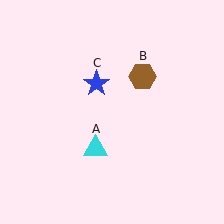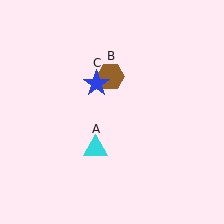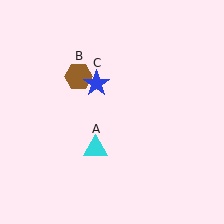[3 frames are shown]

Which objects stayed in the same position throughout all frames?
Cyan triangle (object A) and blue star (object C) remained stationary.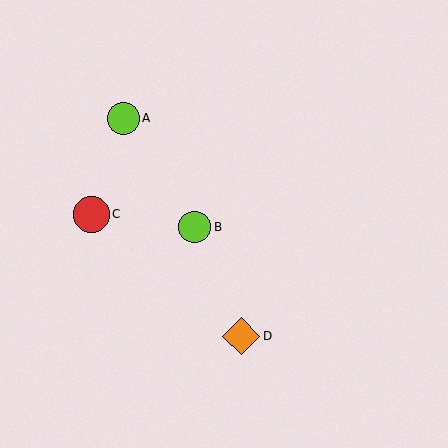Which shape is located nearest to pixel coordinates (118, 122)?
The lime circle (labeled A) at (123, 118) is nearest to that location.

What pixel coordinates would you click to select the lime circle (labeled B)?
Click at (195, 227) to select the lime circle B.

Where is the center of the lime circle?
The center of the lime circle is at (123, 118).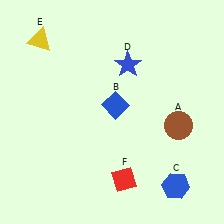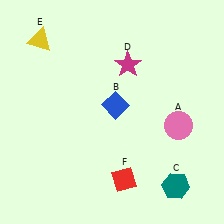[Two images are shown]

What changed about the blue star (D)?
In Image 1, D is blue. In Image 2, it changed to magenta.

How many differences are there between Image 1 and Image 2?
There are 3 differences between the two images.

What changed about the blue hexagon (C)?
In Image 1, C is blue. In Image 2, it changed to teal.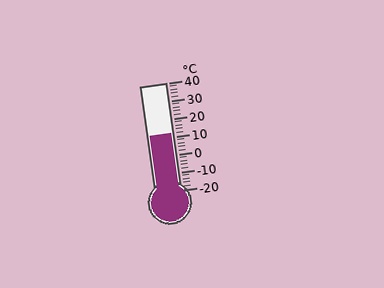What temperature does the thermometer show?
The thermometer shows approximately 12°C.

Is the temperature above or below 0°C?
The temperature is above 0°C.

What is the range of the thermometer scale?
The thermometer scale ranges from -20°C to 40°C.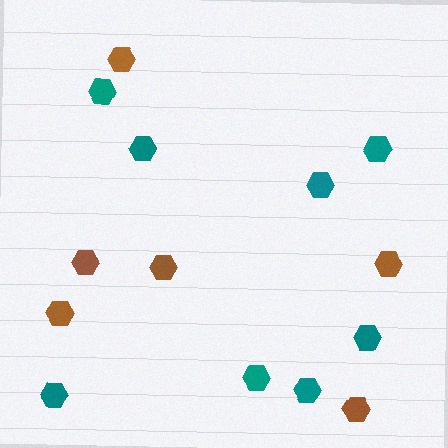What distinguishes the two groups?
There are 2 groups: one group of brown hexagons (6) and one group of teal hexagons (8).